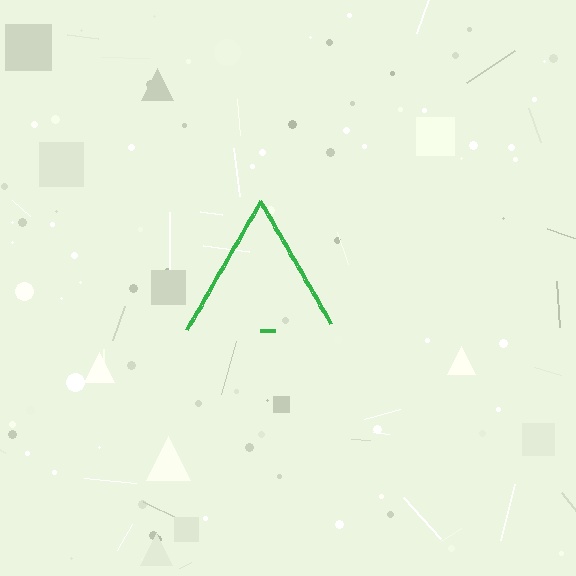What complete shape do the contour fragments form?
The contour fragments form a triangle.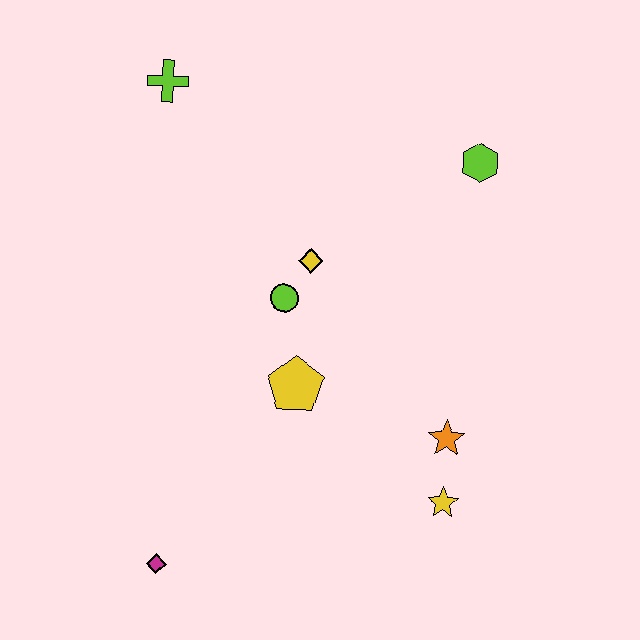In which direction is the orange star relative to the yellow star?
The orange star is above the yellow star.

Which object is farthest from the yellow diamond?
The magenta diamond is farthest from the yellow diamond.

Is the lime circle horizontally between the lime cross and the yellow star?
Yes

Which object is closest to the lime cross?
The yellow diamond is closest to the lime cross.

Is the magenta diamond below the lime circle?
Yes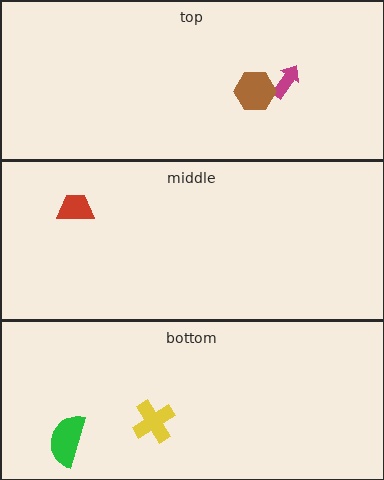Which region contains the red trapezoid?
The middle region.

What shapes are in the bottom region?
The green semicircle, the yellow cross.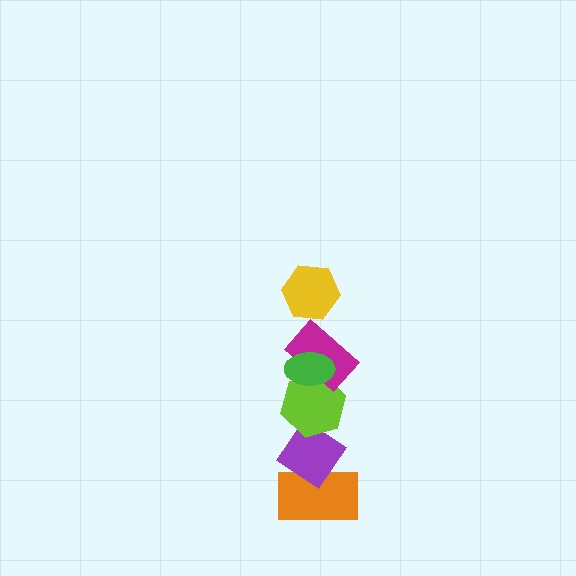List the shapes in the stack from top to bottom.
From top to bottom: the yellow hexagon, the green ellipse, the magenta rectangle, the lime hexagon, the purple diamond, the orange rectangle.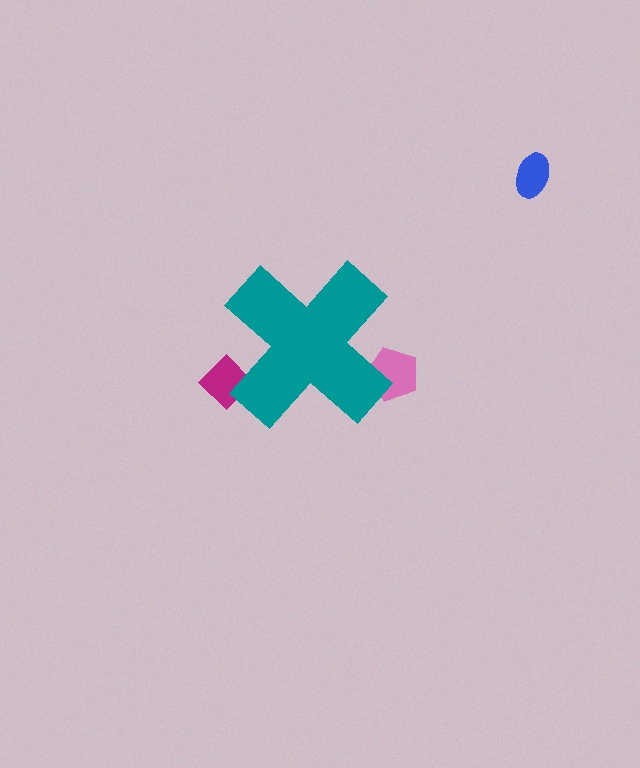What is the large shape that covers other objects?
A teal cross.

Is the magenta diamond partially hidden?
Yes, the magenta diamond is partially hidden behind the teal cross.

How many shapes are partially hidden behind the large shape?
2 shapes are partially hidden.